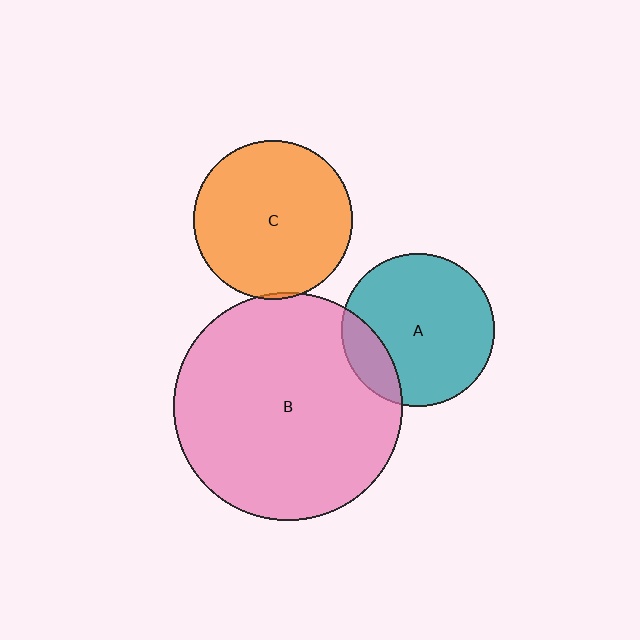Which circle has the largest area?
Circle B (pink).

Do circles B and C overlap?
Yes.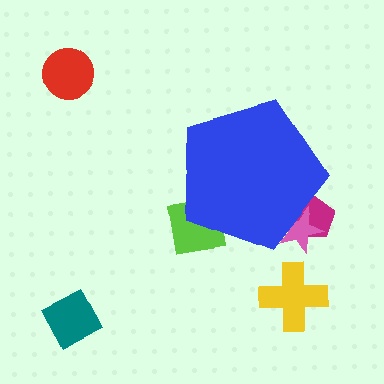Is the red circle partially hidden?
No, the red circle is fully visible.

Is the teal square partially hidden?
No, the teal square is fully visible.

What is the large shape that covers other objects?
A blue pentagon.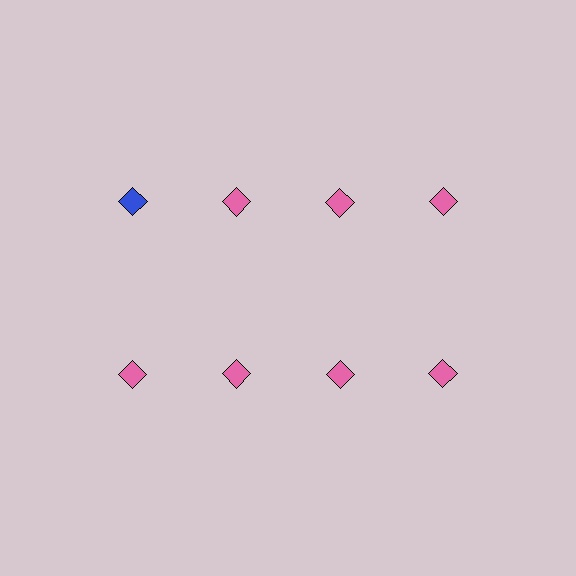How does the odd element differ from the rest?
It has a different color: blue instead of pink.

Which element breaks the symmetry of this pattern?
The blue diamond in the top row, leftmost column breaks the symmetry. All other shapes are pink diamonds.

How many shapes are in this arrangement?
There are 8 shapes arranged in a grid pattern.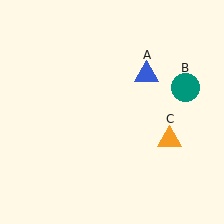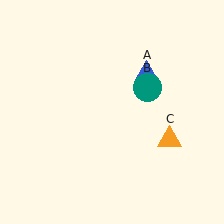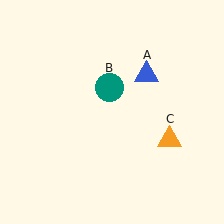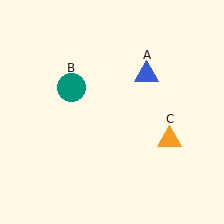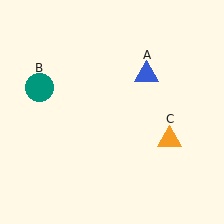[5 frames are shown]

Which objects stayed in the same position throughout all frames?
Blue triangle (object A) and orange triangle (object C) remained stationary.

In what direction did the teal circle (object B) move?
The teal circle (object B) moved left.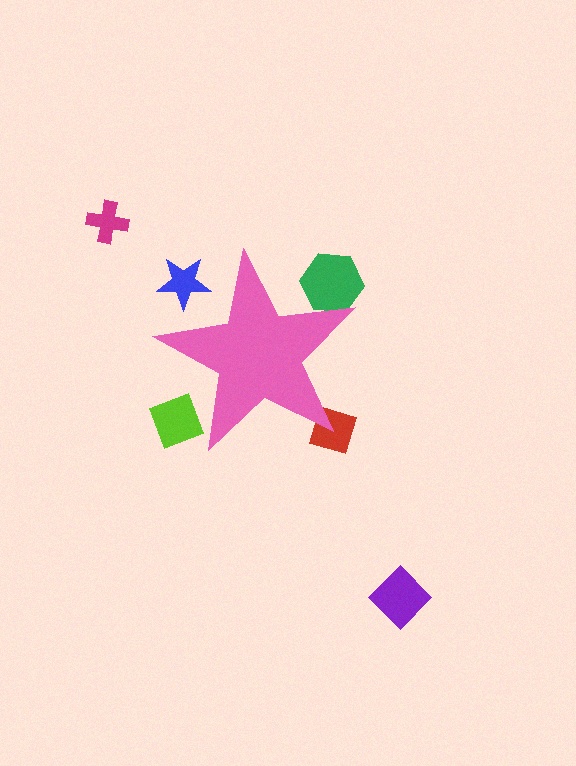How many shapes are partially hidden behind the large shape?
4 shapes are partially hidden.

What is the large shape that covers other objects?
A pink star.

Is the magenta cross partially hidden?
No, the magenta cross is fully visible.